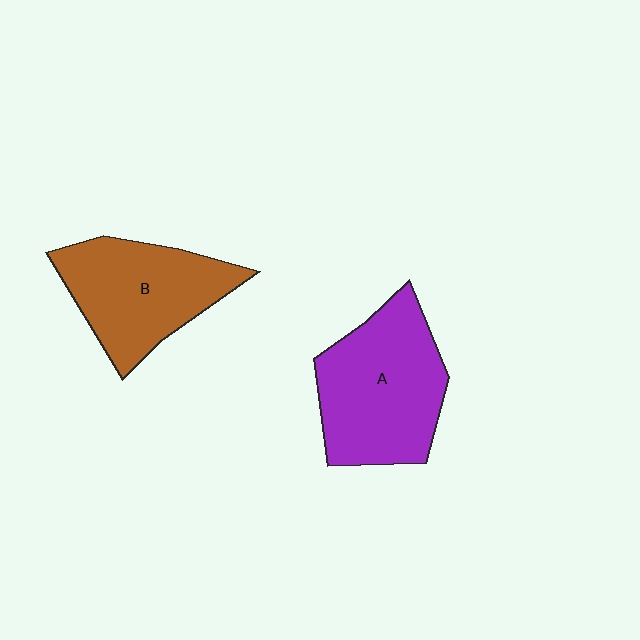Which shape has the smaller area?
Shape B (brown).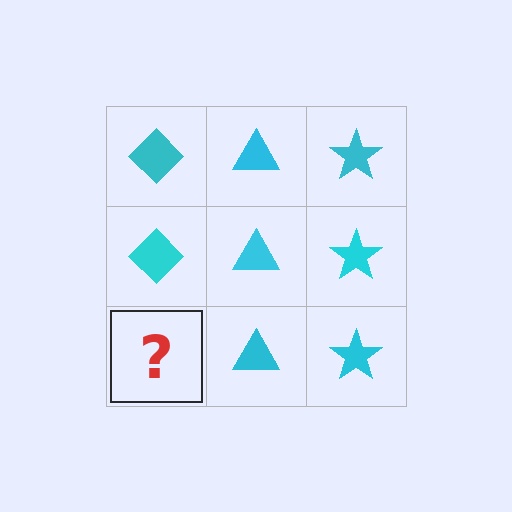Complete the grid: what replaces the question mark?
The question mark should be replaced with a cyan diamond.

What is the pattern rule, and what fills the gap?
The rule is that each column has a consistent shape. The gap should be filled with a cyan diamond.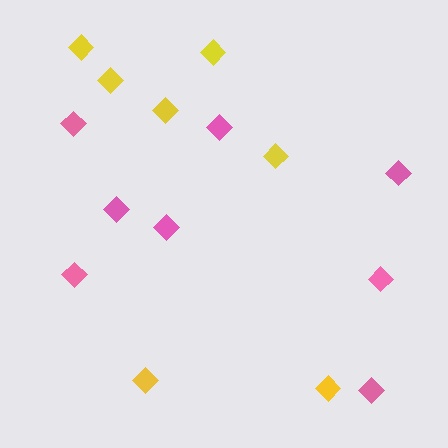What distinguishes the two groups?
There are 2 groups: one group of yellow diamonds (7) and one group of pink diamonds (8).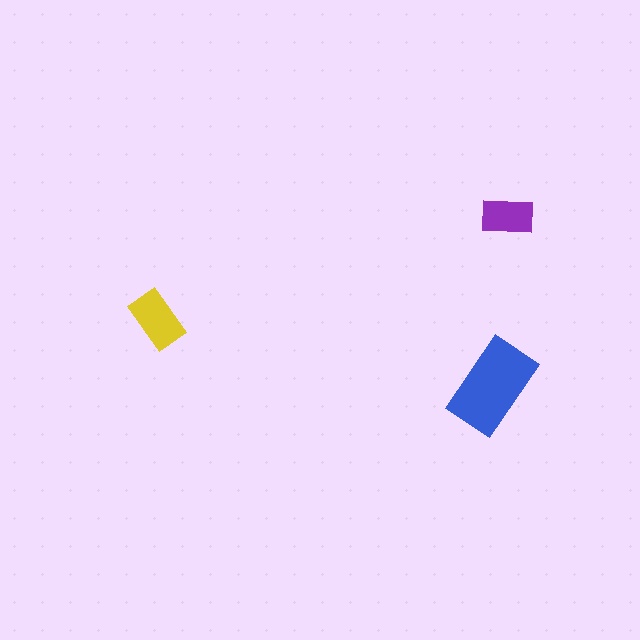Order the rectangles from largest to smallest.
the blue one, the yellow one, the purple one.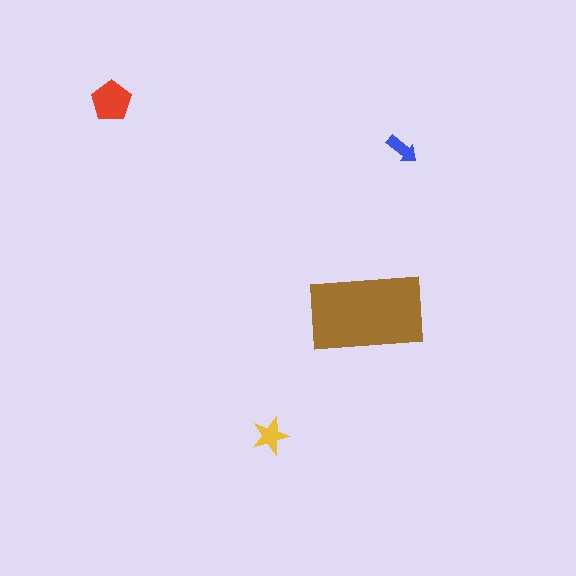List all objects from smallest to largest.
The blue arrow, the yellow star, the red pentagon, the brown rectangle.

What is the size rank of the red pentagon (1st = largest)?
2nd.